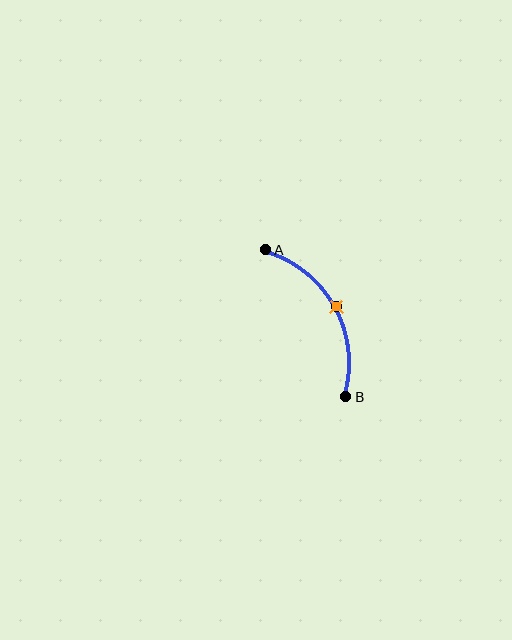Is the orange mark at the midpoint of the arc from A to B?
Yes. The orange mark lies on the arc at equal arc-length from both A and B — it is the arc midpoint.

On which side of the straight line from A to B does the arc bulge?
The arc bulges to the right of the straight line connecting A and B.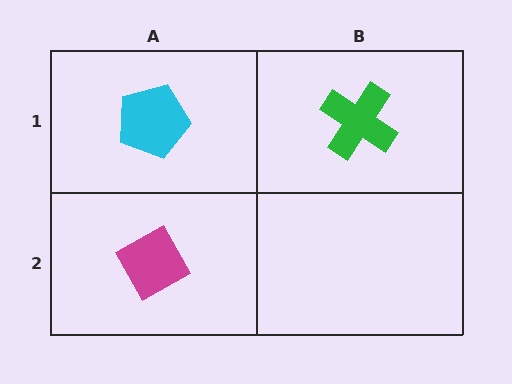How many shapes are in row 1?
2 shapes.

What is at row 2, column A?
A magenta diamond.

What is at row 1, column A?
A cyan pentagon.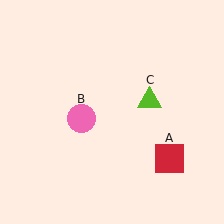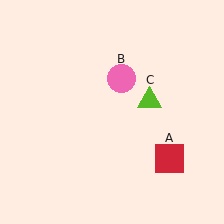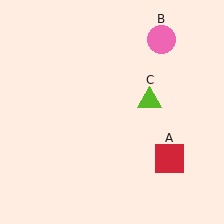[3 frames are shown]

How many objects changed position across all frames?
1 object changed position: pink circle (object B).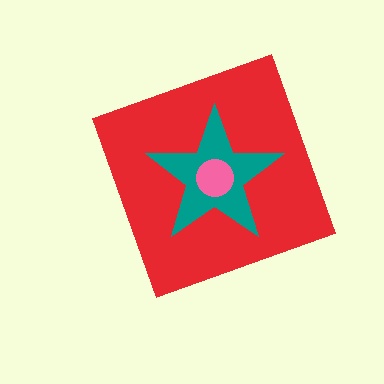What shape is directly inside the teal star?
The pink circle.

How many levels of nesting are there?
3.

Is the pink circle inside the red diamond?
Yes.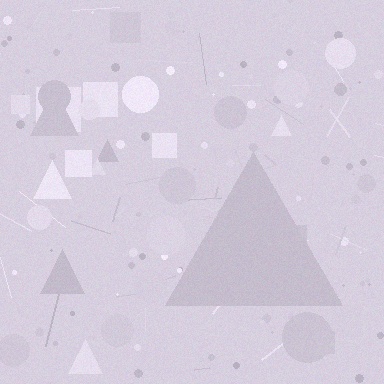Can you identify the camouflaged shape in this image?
The camouflaged shape is a triangle.